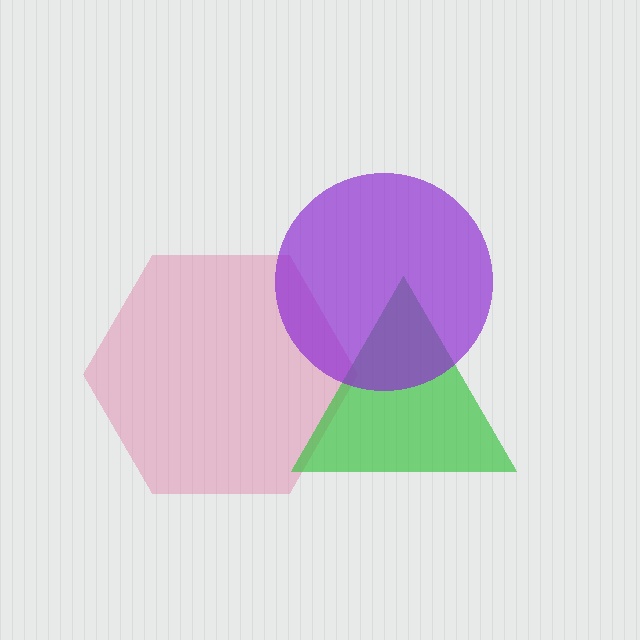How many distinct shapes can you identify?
There are 3 distinct shapes: a pink hexagon, a green triangle, a purple circle.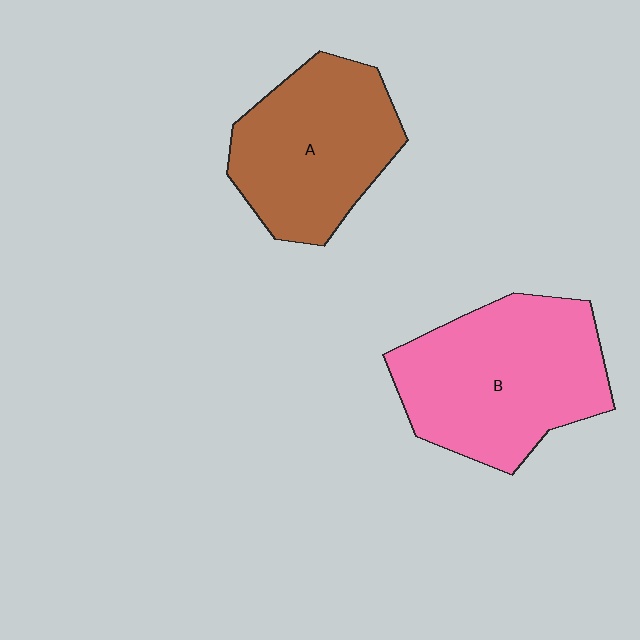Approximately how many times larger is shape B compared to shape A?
Approximately 1.2 times.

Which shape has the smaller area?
Shape A (brown).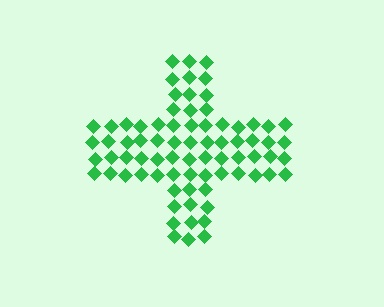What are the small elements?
The small elements are diamonds.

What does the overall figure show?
The overall figure shows a cross.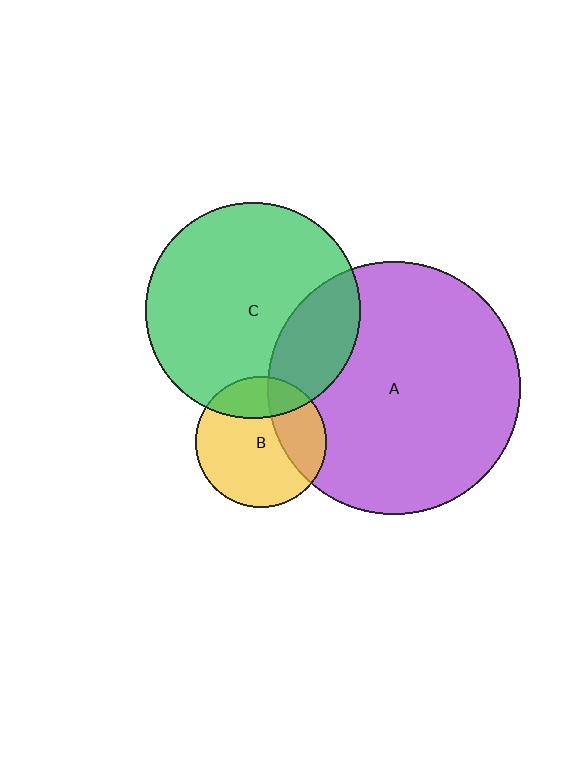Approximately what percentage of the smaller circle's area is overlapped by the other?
Approximately 30%.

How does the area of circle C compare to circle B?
Approximately 2.7 times.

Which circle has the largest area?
Circle A (purple).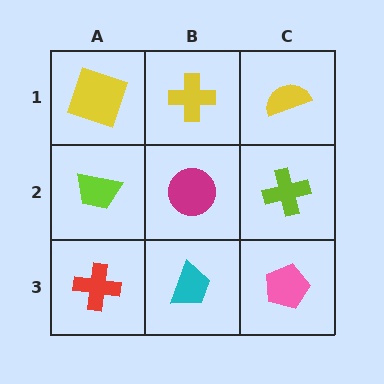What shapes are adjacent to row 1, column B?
A magenta circle (row 2, column B), a yellow square (row 1, column A), a yellow semicircle (row 1, column C).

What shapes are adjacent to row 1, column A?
A lime trapezoid (row 2, column A), a yellow cross (row 1, column B).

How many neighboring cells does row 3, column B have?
3.